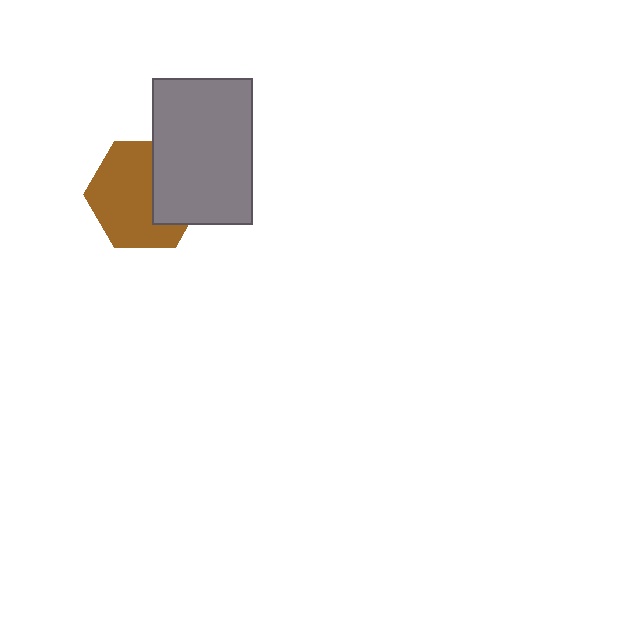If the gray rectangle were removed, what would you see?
You would see the complete brown hexagon.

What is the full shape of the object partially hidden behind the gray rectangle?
The partially hidden object is a brown hexagon.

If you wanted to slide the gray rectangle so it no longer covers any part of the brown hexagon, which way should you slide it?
Slide it right — that is the most direct way to separate the two shapes.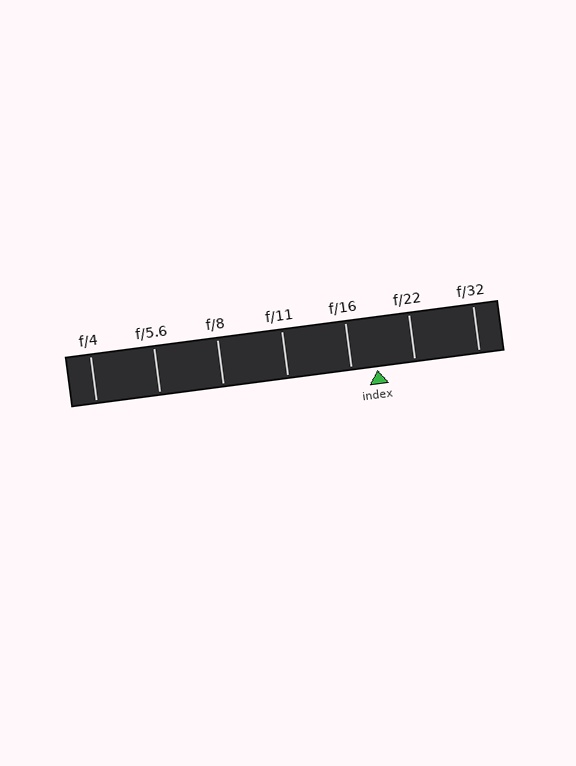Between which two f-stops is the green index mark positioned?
The index mark is between f/16 and f/22.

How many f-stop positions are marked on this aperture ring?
There are 7 f-stop positions marked.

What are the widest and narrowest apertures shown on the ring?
The widest aperture shown is f/4 and the narrowest is f/32.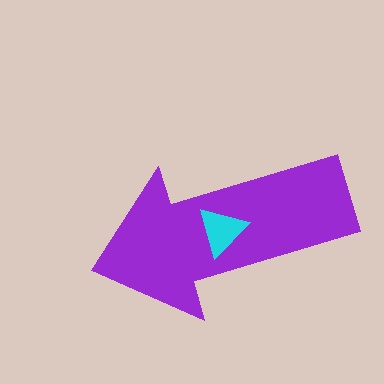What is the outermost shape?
The purple arrow.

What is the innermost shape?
The cyan triangle.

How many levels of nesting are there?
2.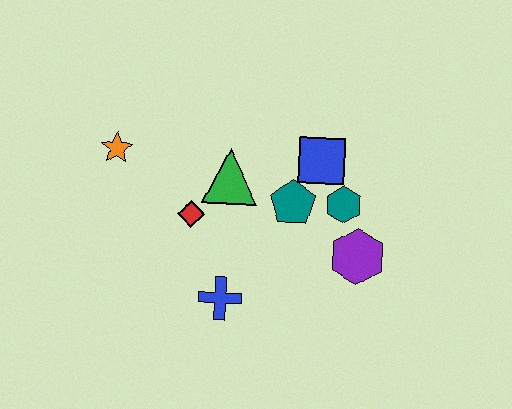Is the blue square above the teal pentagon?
Yes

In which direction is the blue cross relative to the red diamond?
The blue cross is below the red diamond.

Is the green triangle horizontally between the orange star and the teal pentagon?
Yes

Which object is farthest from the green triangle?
The purple hexagon is farthest from the green triangle.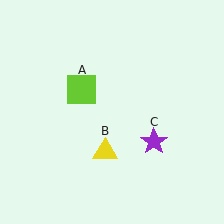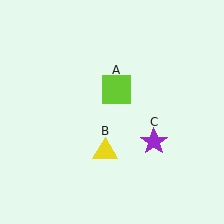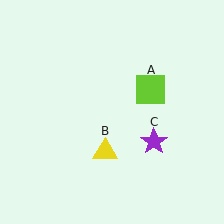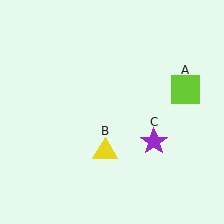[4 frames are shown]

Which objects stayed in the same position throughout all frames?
Yellow triangle (object B) and purple star (object C) remained stationary.